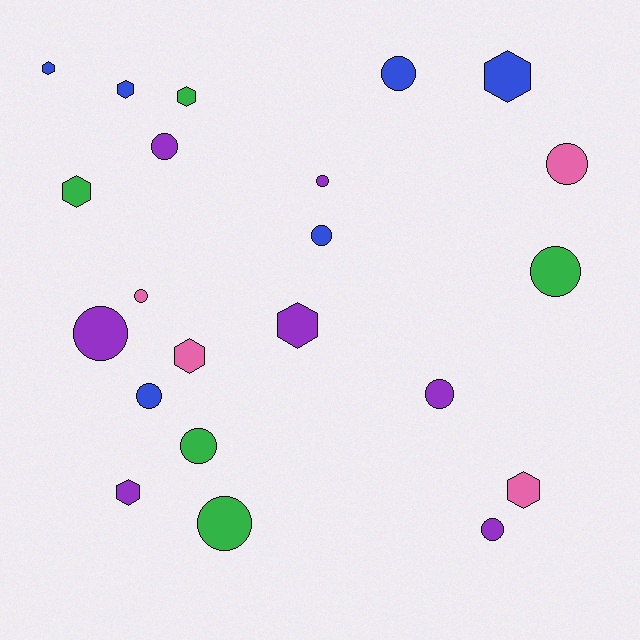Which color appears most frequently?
Purple, with 7 objects.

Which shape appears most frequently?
Circle, with 13 objects.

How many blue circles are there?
There are 3 blue circles.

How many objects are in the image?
There are 22 objects.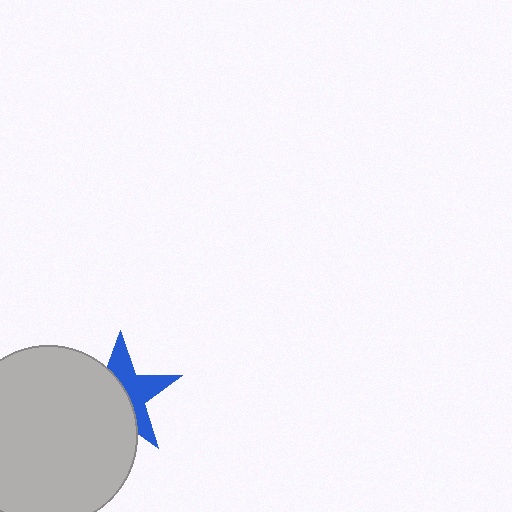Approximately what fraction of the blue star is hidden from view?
Roughly 54% of the blue star is hidden behind the light gray circle.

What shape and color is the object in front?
The object in front is a light gray circle.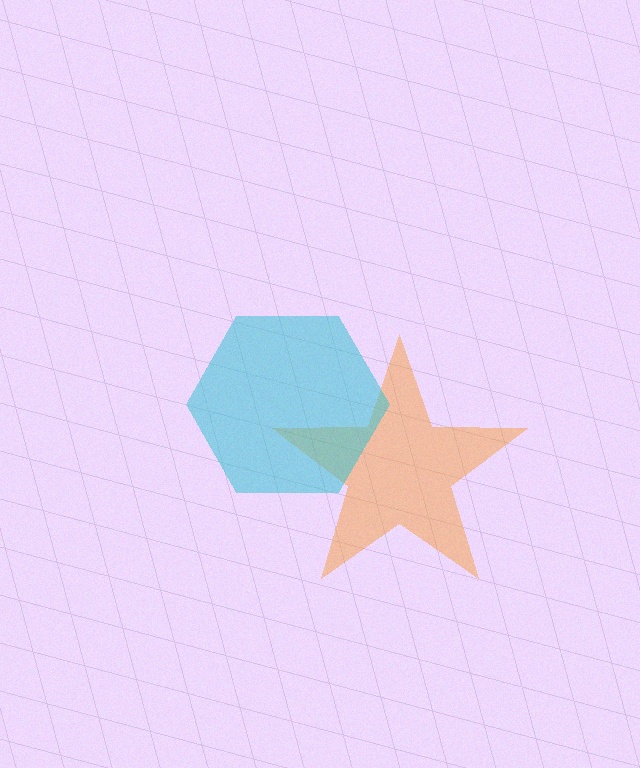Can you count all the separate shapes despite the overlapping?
Yes, there are 2 separate shapes.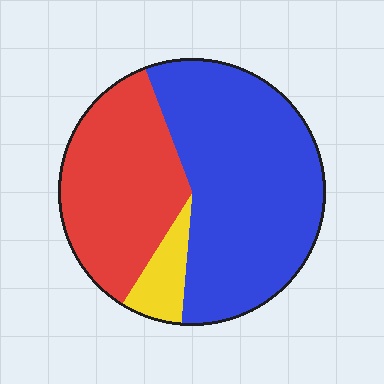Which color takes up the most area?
Blue, at roughly 55%.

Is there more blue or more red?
Blue.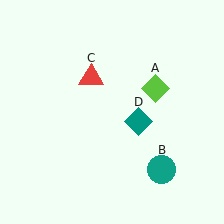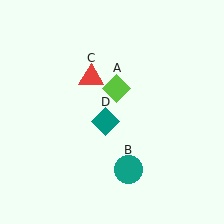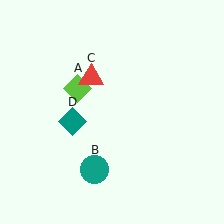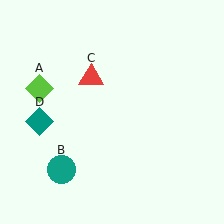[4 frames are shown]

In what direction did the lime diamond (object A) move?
The lime diamond (object A) moved left.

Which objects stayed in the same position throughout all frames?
Red triangle (object C) remained stationary.